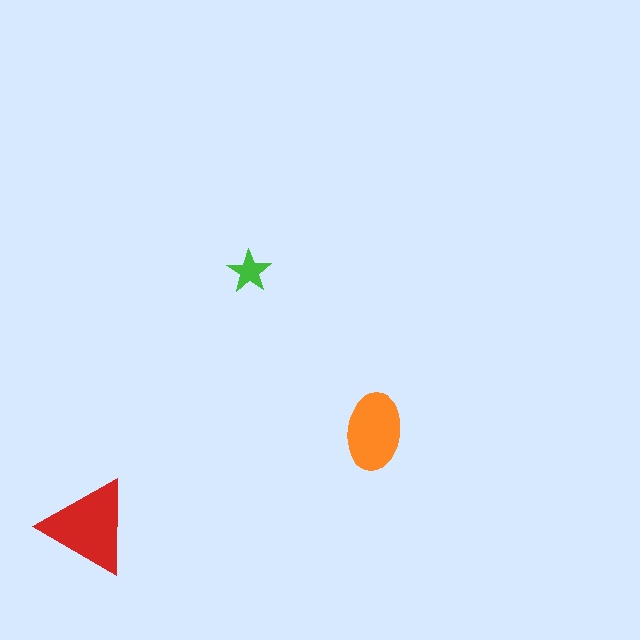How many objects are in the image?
There are 3 objects in the image.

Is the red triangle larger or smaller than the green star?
Larger.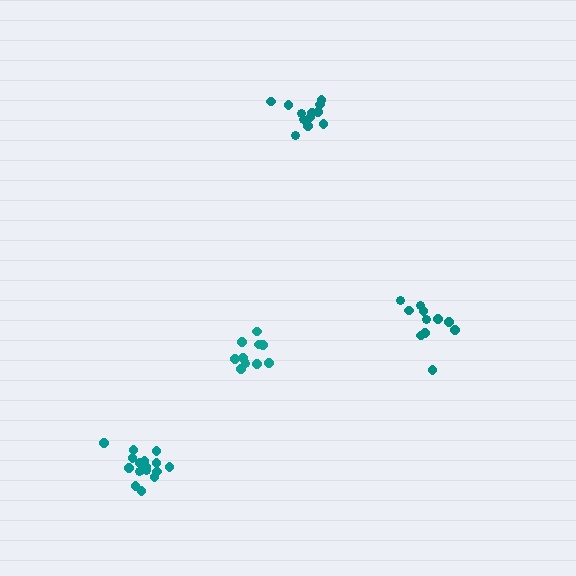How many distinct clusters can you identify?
There are 4 distinct clusters.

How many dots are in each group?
Group 1: 12 dots, Group 2: 10 dots, Group 3: 16 dots, Group 4: 11 dots (49 total).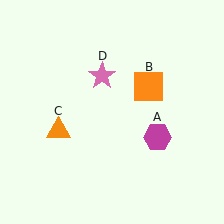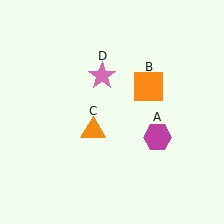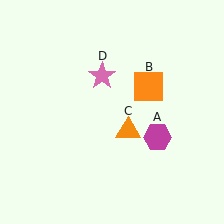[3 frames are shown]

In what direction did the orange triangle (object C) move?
The orange triangle (object C) moved right.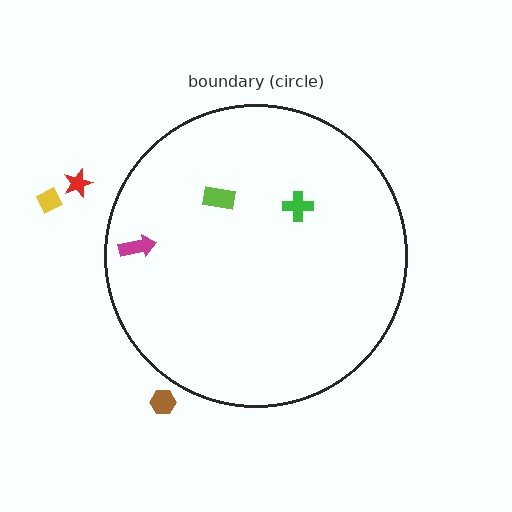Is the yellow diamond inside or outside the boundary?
Outside.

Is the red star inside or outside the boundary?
Outside.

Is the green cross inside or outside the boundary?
Inside.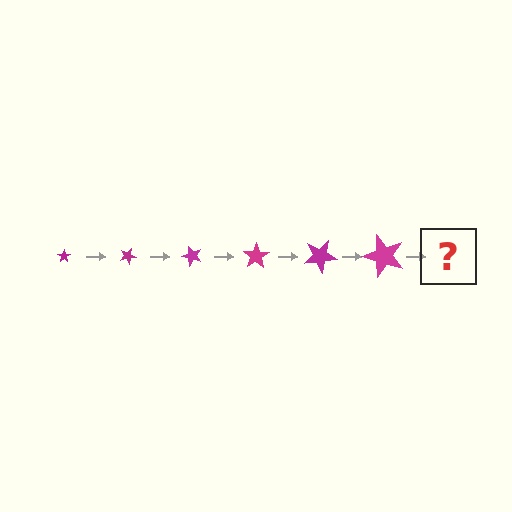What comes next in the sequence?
The next element should be a star, larger than the previous one and rotated 150 degrees from the start.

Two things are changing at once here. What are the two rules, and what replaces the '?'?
The two rules are that the star grows larger each step and it rotates 25 degrees each step. The '?' should be a star, larger than the previous one and rotated 150 degrees from the start.